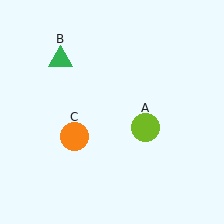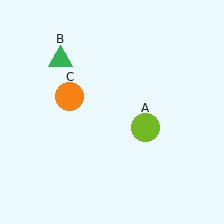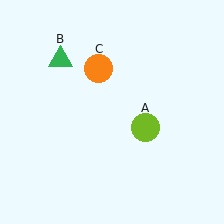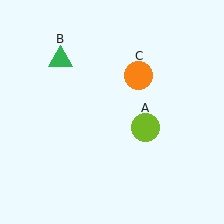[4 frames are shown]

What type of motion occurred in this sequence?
The orange circle (object C) rotated clockwise around the center of the scene.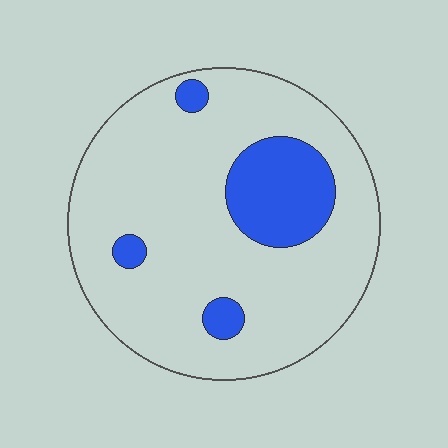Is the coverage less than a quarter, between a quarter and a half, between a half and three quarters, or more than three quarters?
Less than a quarter.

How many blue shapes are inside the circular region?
4.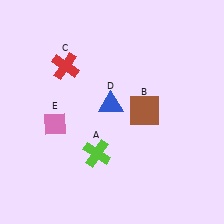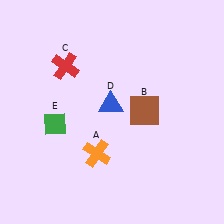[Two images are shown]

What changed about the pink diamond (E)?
In Image 1, E is pink. In Image 2, it changed to green.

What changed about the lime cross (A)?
In Image 1, A is lime. In Image 2, it changed to orange.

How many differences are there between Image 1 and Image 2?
There are 2 differences between the two images.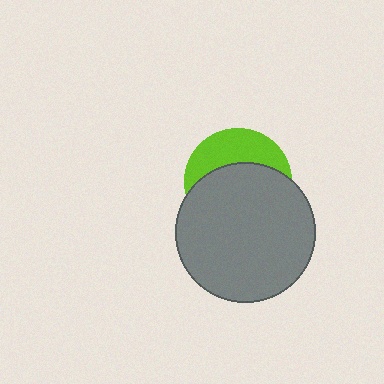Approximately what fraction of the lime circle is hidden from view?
Roughly 63% of the lime circle is hidden behind the gray circle.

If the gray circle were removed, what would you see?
You would see the complete lime circle.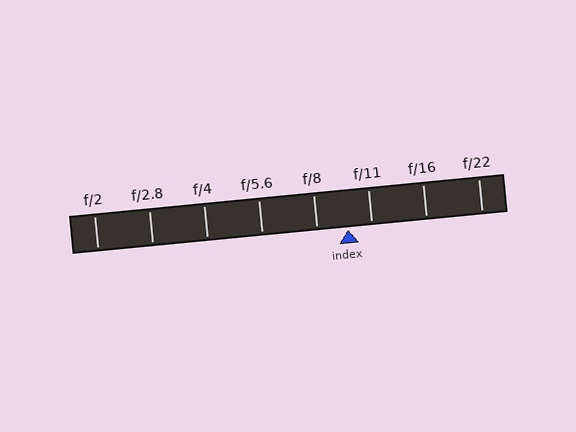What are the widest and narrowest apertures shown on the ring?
The widest aperture shown is f/2 and the narrowest is f/22.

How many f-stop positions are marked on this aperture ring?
There are 8 f-stop positions marked.